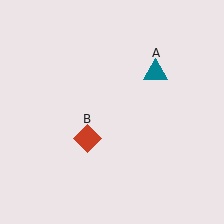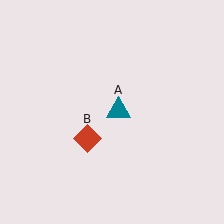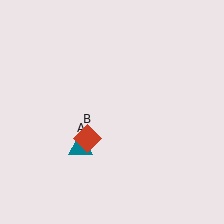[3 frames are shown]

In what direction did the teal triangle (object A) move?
The teal triangle (object A) moved down and to the left.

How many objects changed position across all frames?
1 object changed position: teal triangle (object A).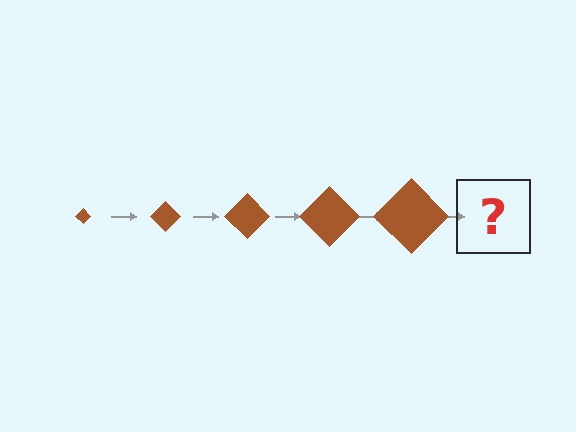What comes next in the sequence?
The next element should be a brown diamond, larger than the previous one.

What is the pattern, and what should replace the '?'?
The pattern is that the diamond gets progressively larger each step. The '?' should be a brown diamond, larger than the previous one.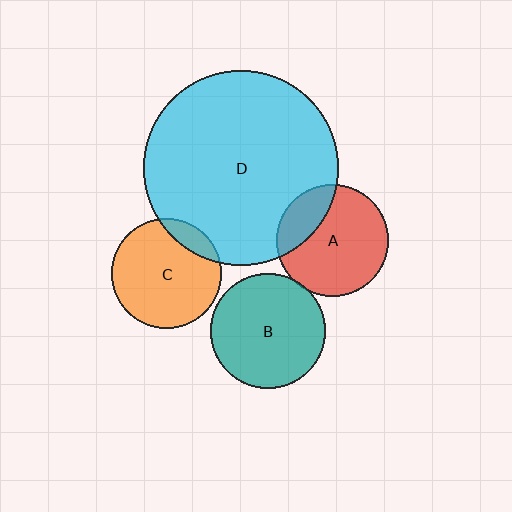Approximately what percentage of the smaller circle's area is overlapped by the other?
Approximately 15%.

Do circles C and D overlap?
Yes.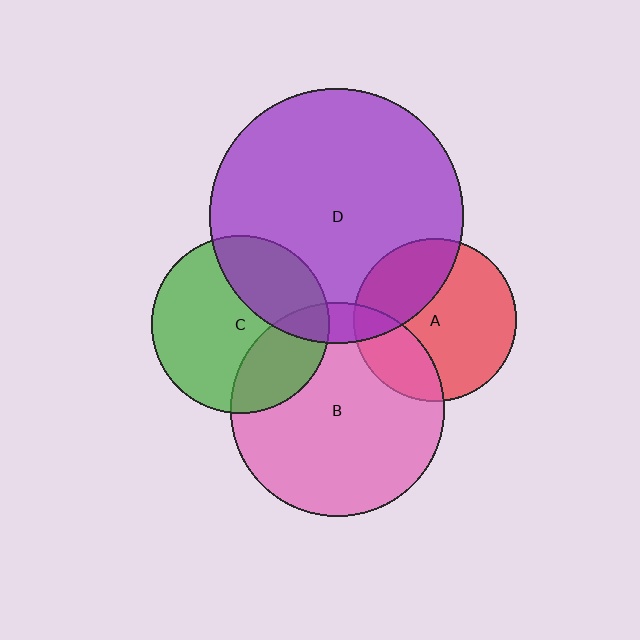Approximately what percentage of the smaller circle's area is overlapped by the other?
Approximately 30%.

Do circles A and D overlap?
Yes.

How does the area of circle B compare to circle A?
Approximately 1.7 times.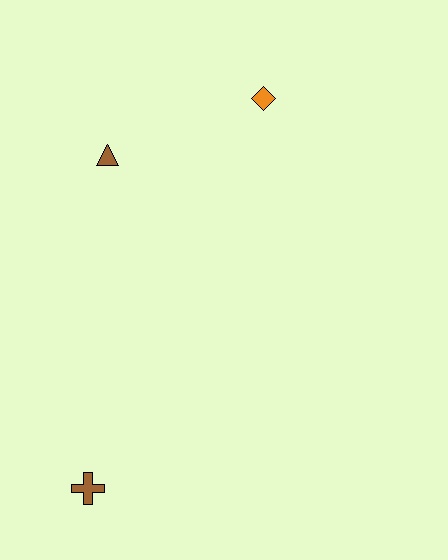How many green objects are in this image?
There are no green objects.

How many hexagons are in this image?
There are no hexagons.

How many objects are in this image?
There are 3 objects.